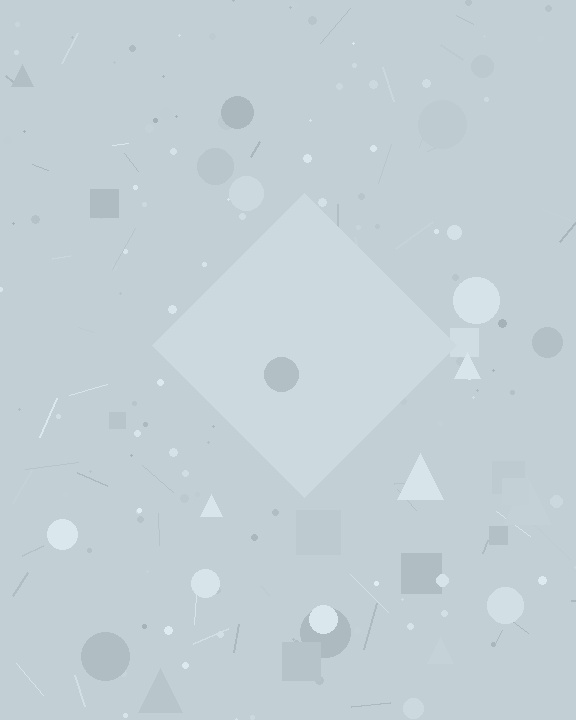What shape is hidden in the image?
A diamond is hidden in the image.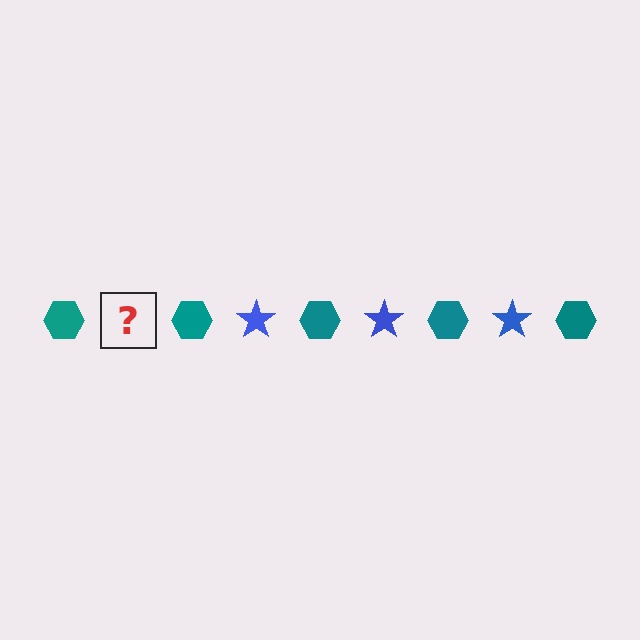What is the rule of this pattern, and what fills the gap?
The rule is that the pattern alternates between teal hexagon and blue star. The gap should be filled with a blue star.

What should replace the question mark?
The question mark should be replaced with a blue star.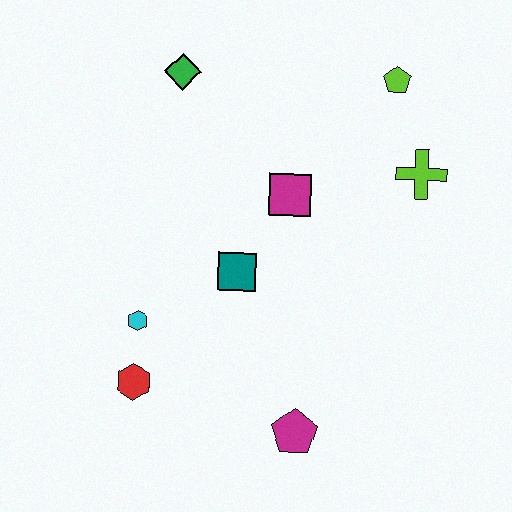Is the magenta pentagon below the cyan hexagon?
Yes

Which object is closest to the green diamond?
The magenta square is closest to the green diamond.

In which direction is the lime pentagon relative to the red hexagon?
The lime pentagon is above the red hexagon.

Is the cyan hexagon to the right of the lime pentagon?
No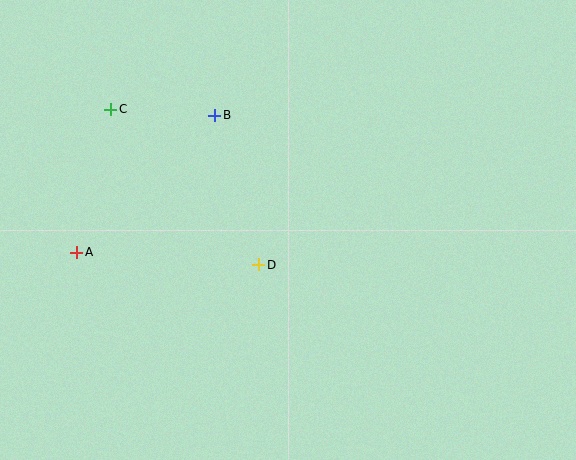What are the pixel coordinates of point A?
Point A is at (77, 252).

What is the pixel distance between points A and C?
The distance between A and C is 147 pixels.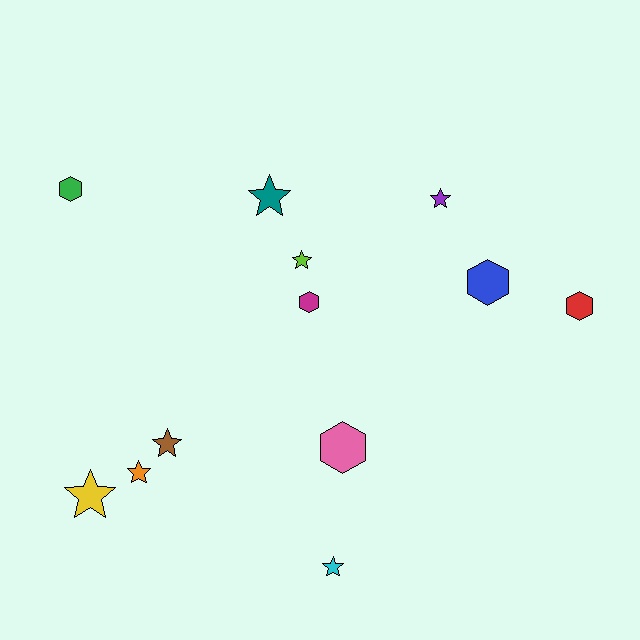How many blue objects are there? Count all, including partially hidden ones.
There is 1 blue object.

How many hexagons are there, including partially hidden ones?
There are 5 hexagons.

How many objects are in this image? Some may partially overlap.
There are 12 objects.